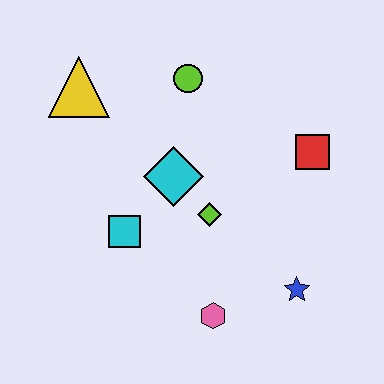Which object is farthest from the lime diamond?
The yellow triangle is farthest from the lime diamond.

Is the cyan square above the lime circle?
No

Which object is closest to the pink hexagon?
The blue star is closest to the pink hexagon.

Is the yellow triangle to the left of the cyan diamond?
Yes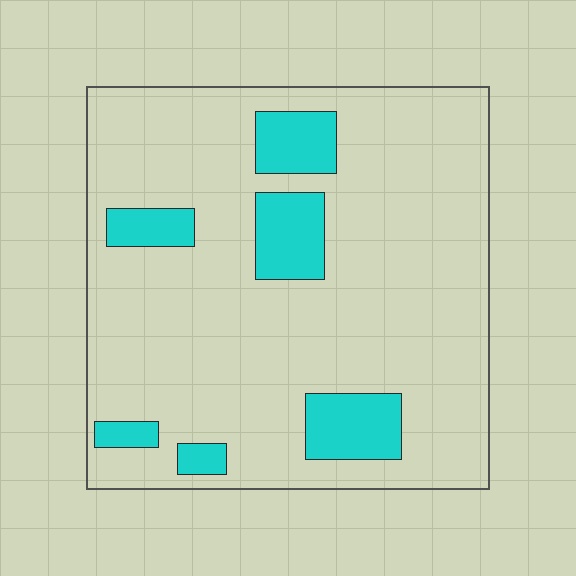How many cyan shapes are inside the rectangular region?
6.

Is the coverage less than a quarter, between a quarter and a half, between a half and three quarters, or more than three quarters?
Less than a quarter.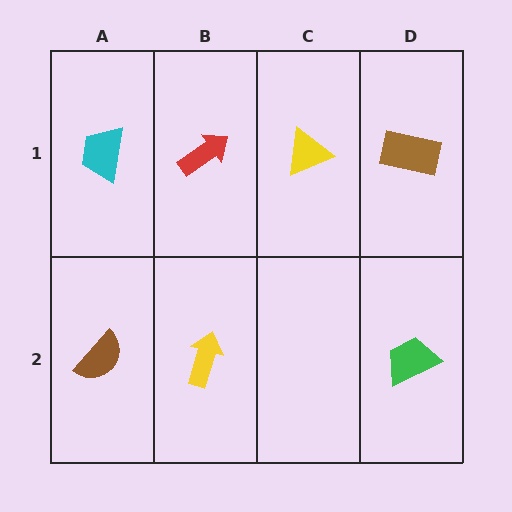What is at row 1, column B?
A red arrow.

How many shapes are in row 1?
4 shapes.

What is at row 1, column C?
A yellow triangle.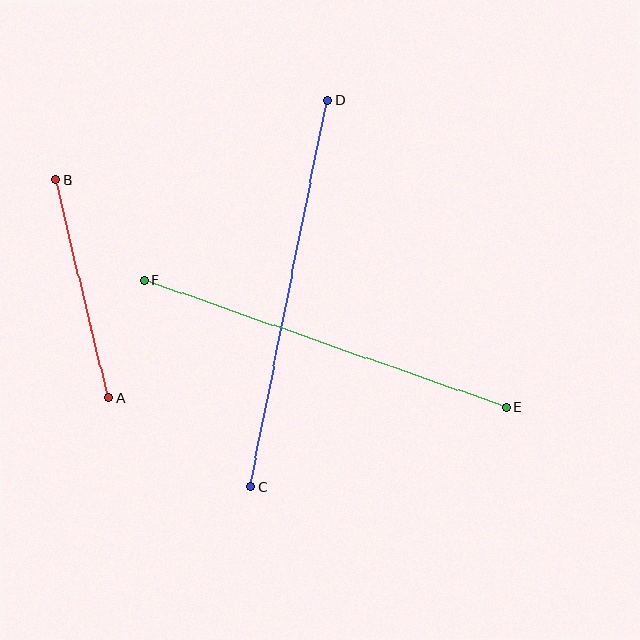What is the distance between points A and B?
The distance is approximately 224 pixels.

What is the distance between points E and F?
The distance is approximately 384 pixels.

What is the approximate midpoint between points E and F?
The midpoint is at approximately (325, 344) pixels.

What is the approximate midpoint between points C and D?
The midpoint is at approximately (289, 293) pixels.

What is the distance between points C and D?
The distance is approximately 394 pixels.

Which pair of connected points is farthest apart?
Points C and D are farthest apart.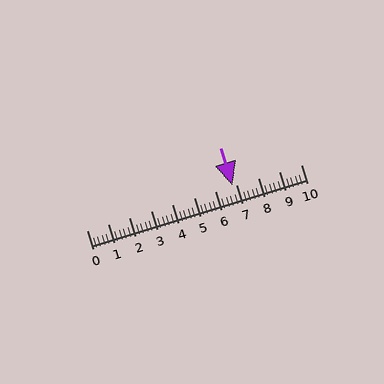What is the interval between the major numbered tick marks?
The major tick marks are spaced 1 units apart.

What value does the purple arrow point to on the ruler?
The purple arrow points to approximately 6.8.